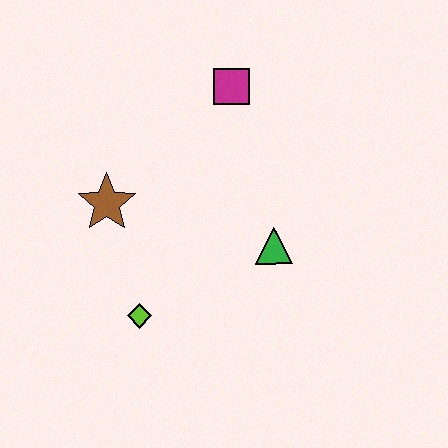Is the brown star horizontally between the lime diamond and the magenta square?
No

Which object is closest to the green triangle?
The lime diamond is closest to the green triangle.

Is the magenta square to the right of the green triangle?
No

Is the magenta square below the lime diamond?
No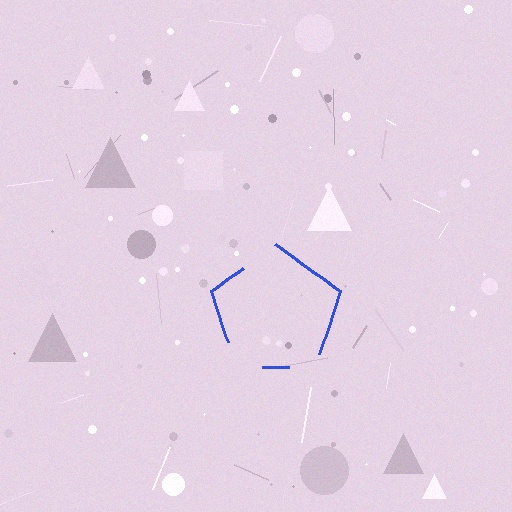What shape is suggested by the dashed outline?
The dashed outline suggests a pentagon.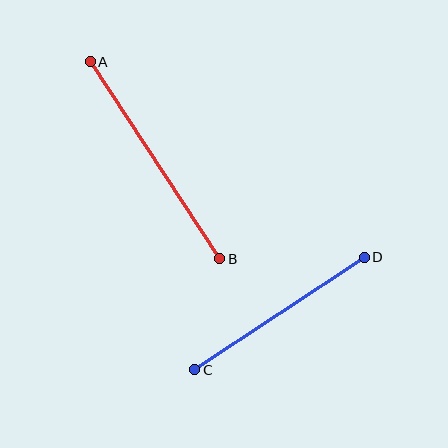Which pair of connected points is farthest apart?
Points A and B are farthest apart.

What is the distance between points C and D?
The distance is approximately 204 pixels.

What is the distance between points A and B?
The distance is approximately 236 pixels.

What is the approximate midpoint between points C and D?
The midpoint is at approximately (279, 313) pixels.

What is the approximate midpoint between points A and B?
The midpoint is at approximately (155, 160) pixels.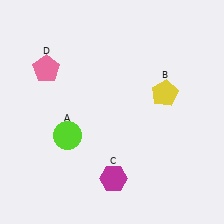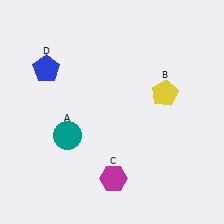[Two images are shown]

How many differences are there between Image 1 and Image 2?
There are 2 differences between the two images.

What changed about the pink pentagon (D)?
In Image 1, D is pink. In Image 2, it changed to blue.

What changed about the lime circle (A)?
In Image 1, A is lime. In Image 2, it changed to teal.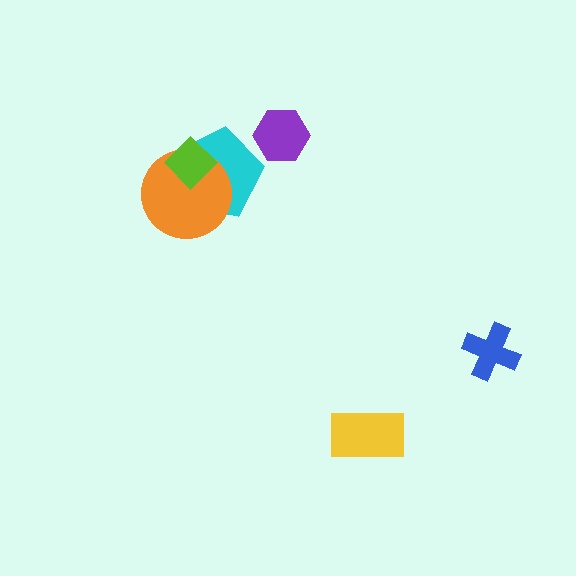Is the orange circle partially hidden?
Yes, it is partially covered by another shape.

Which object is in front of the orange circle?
The lime diamond is in front of the orange circle.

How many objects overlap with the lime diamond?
2 objects overlap with the lime diamond.